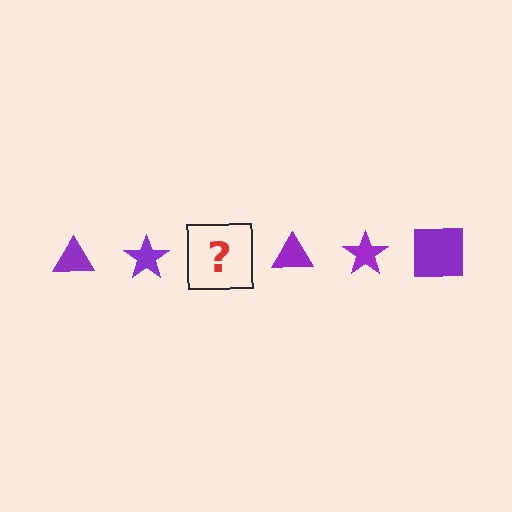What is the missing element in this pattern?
The missing element is a purple square.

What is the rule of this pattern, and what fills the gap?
The rule is that the pattern cycles through triangle, star, square shapes in purple. The gap should be filled with a purple square.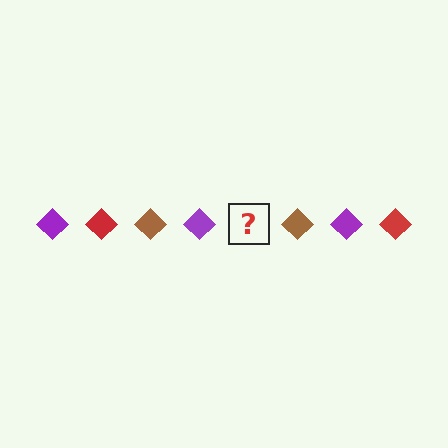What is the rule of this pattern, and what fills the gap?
The rule is that the pattern cycles through purple, red, brown diamonds. The gap should be filled with a red diamond.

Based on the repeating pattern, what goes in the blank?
The blank should be a red diamond.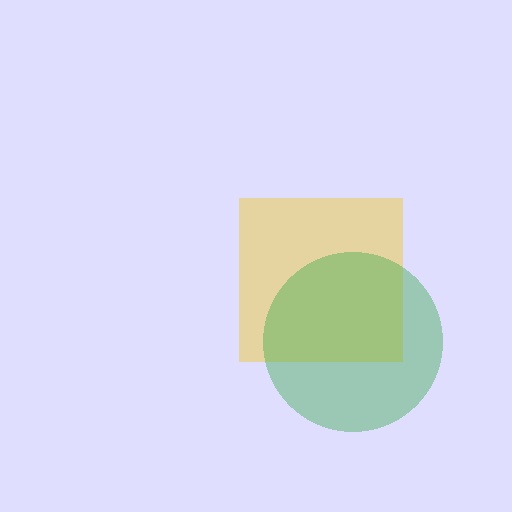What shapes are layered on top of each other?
The layered shapes are: a yellow square, a green circle.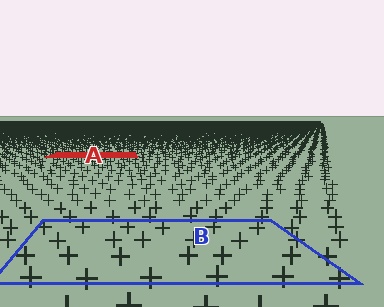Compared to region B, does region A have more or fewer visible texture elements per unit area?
Region A has more texture elements per unit area — they are packed more densely because it is farther away.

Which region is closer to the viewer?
Region B is closer. The texture elements there are larger and more spread out.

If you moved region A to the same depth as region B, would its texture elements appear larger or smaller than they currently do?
They would appear larger. At a closer depth, the same texture elements are projected at a bigger on-screen size.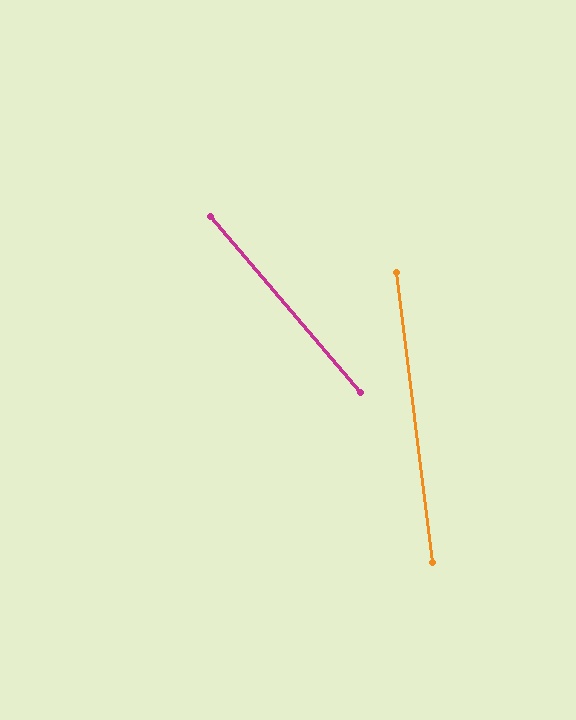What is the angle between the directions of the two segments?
Approximately 33 degrees.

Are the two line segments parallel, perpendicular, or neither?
Neither parallel nor perpendicular — they differ by about 33°.